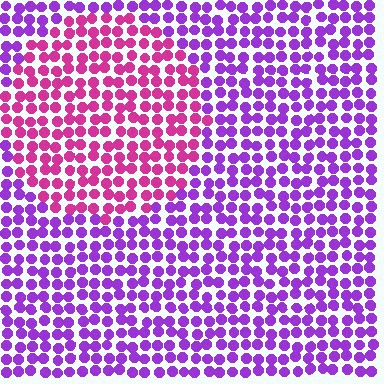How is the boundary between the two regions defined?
The boundary is defined purely by a slight shift in hue (about 43 degrees). Spacing, size, and orientation are identical on both sides.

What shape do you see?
I see a circle.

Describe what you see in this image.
The image is filled with small purple elements in a uniform arrangement. A circle-shaped region is visible where the elements are tinted to a slightly different hue, forming a subtle color boundary.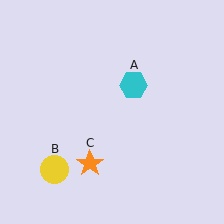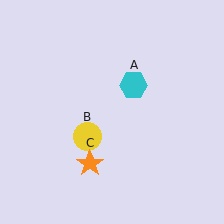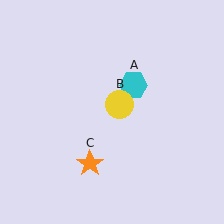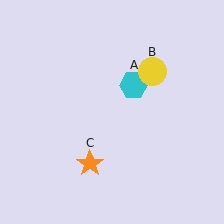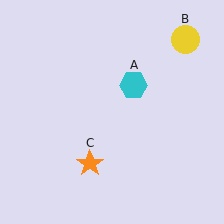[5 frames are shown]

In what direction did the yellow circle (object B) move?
The yellow circle (object B) moved up and to the right.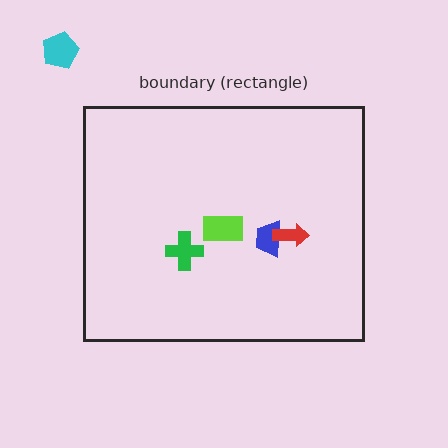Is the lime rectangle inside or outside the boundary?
Inside.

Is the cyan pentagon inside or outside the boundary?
Outside.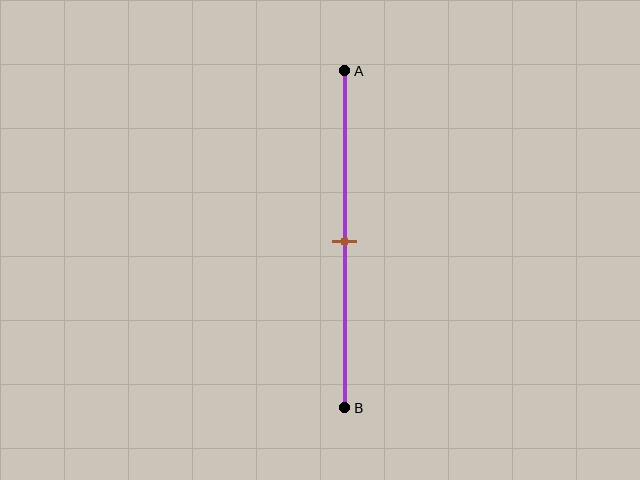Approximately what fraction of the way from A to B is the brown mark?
The brown mark is approximately 50% of the way from A to B.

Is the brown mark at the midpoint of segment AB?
Yes, the mark is approximately at the midpoint.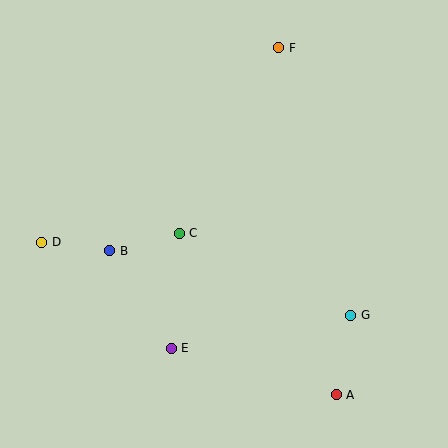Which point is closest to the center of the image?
Point C at (179, 233) is closest to the center.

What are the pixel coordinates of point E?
Point E is at (171, 348).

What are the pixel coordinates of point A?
Point A is at (336, 395).